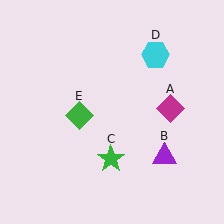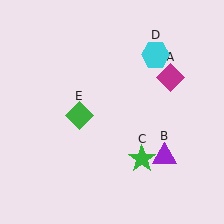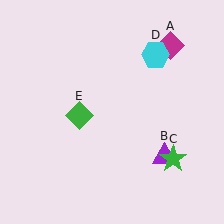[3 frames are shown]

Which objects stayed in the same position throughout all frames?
Purple triangle (object B) and cyan hexagon (object D) and green diamond (object E) remained stationary.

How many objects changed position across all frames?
2 objects changed position: magenta diamond (object A), green star (object C).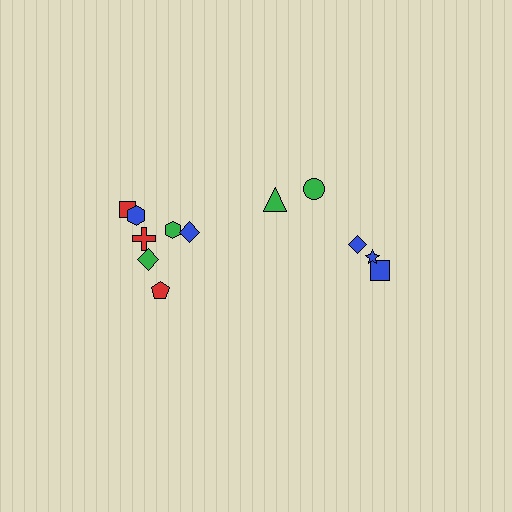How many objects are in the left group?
There are 7 objects.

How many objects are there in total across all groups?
There are 12 objects.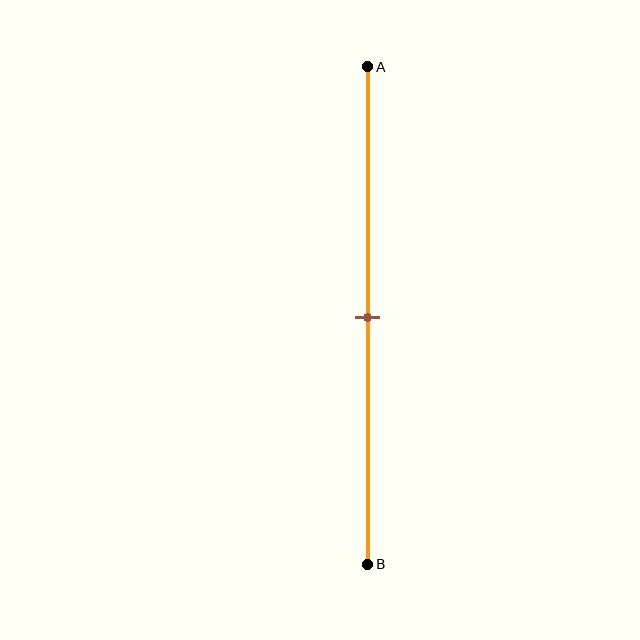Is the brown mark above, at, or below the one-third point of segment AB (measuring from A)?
The brown mark is below the one-third point of segment AB.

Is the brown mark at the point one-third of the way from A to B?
No, the mark is at about 50% from A, not at the 33% one-third point.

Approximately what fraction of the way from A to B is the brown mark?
The brown mark is approximately 50% of the way from A to B.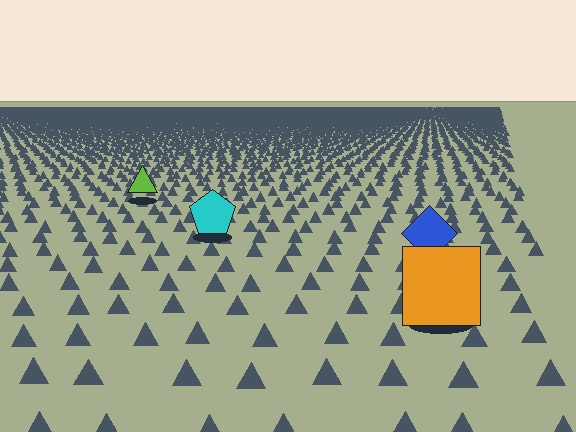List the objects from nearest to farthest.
From nearest to farthest: the orange square, the blue diamond, the cyan pentagon, the lime triangle.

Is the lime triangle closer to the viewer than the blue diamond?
No. The blue diamond is closer — you can tell from the texture gradient: the ground texture is coarser near it.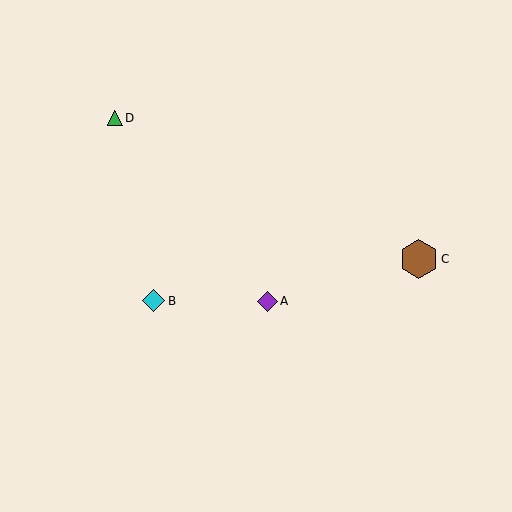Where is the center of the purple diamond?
The center of the purple diamond is at (267, 301).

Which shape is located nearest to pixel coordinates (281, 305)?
The purple diamond (labeled A) at (267, 301) is nearest to that location.